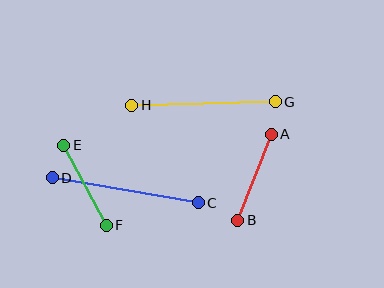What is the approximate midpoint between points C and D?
The midpoint is at approximately (125, 190) pixels.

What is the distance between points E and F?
The distance is approximately 91 pixels.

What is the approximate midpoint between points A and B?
The midpoint is at approximately (254, 177) pixels.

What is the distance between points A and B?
The distance is approximately 92 pixels.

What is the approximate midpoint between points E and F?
The midpoint is at approximately (85, 185) pixels.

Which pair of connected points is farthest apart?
Points C and D are farthest apart.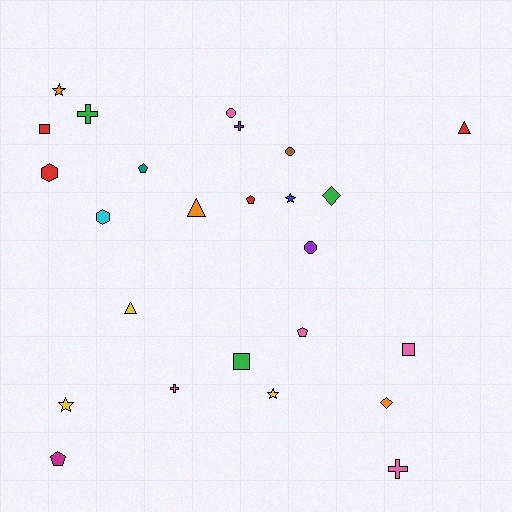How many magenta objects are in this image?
There is 1 magenta object.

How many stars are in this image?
There are 4 stars.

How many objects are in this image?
There are 25 objects.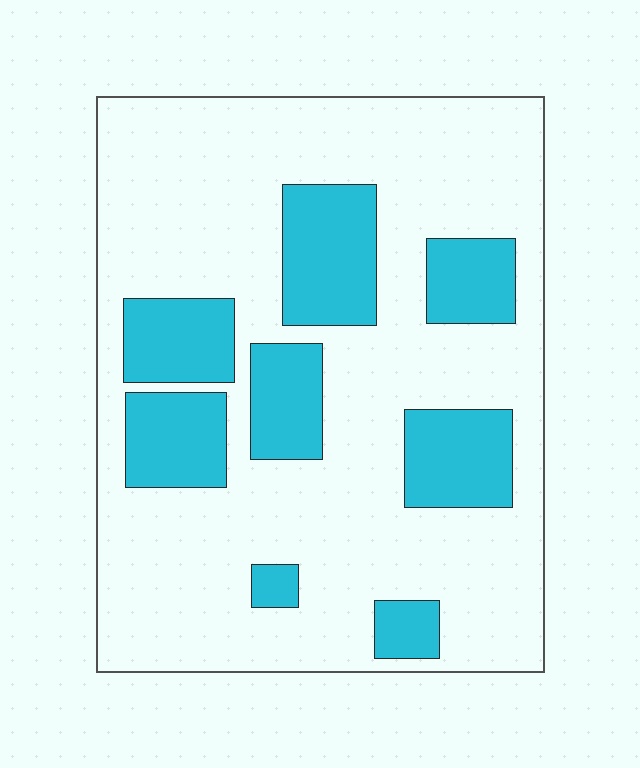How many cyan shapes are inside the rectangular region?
8.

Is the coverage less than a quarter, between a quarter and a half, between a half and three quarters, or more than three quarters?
Between a quarter and a half.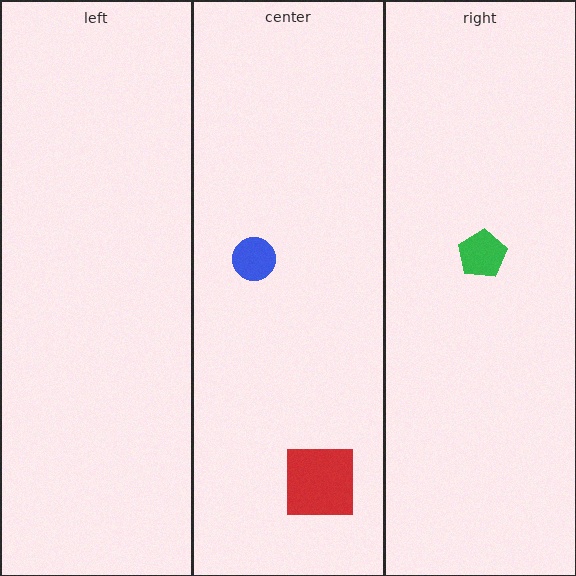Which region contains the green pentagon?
The right region.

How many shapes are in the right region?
1.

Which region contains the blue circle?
The center region.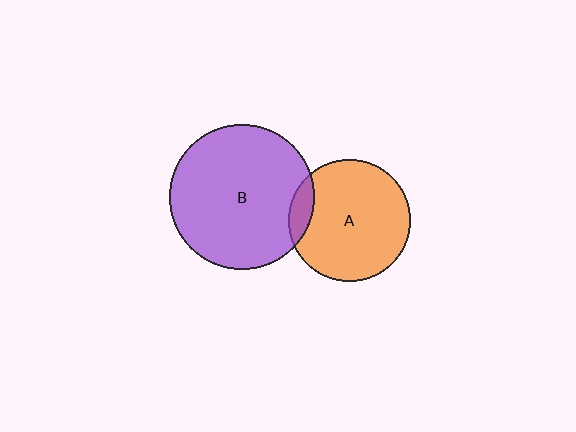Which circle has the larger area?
Circle B (purple).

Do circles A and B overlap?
Yes.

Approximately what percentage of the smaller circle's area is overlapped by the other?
Approximately 10%.